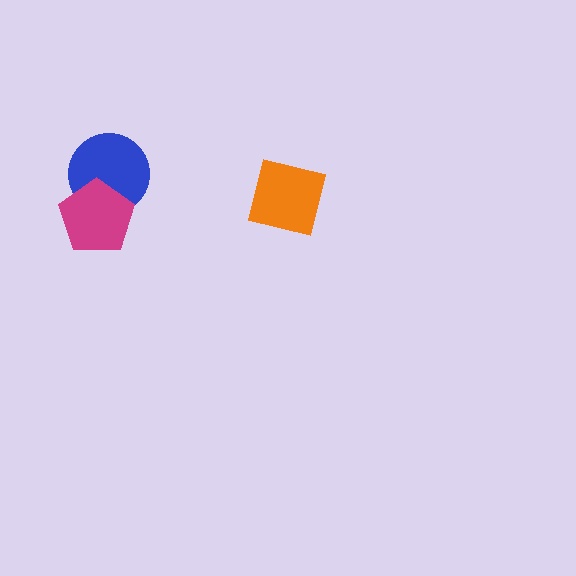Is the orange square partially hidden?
No, no other shape covers it.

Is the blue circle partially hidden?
Yes, it is partially covered by another shape.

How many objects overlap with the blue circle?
1 object overlaps with the blue circle.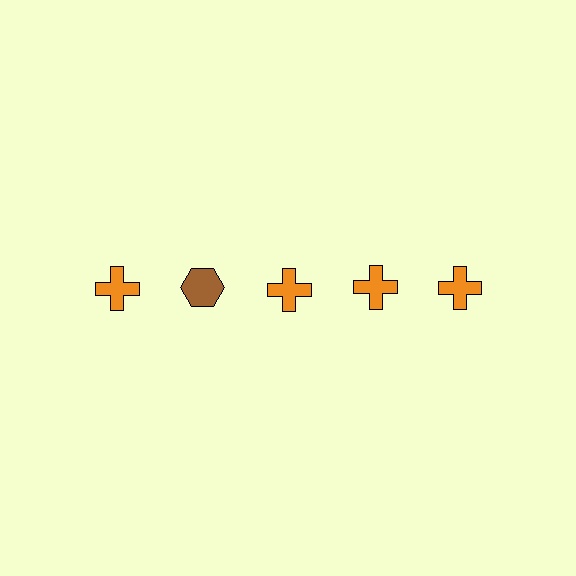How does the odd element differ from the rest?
It differs in both color (brown instead of orange) and shape (hexagon instead of cross).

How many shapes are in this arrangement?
There are 5 shapes arranged in a grid pattern.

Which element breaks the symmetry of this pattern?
The brown hexagon in the top row, second from left column breaks the symmetry. All other shapes are orange crosses.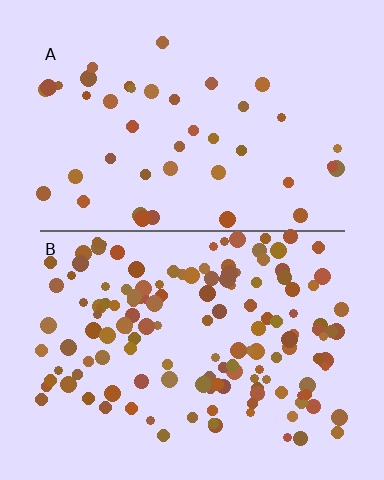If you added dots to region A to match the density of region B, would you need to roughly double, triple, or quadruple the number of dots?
Approximately triple.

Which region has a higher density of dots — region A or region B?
B (the bottom).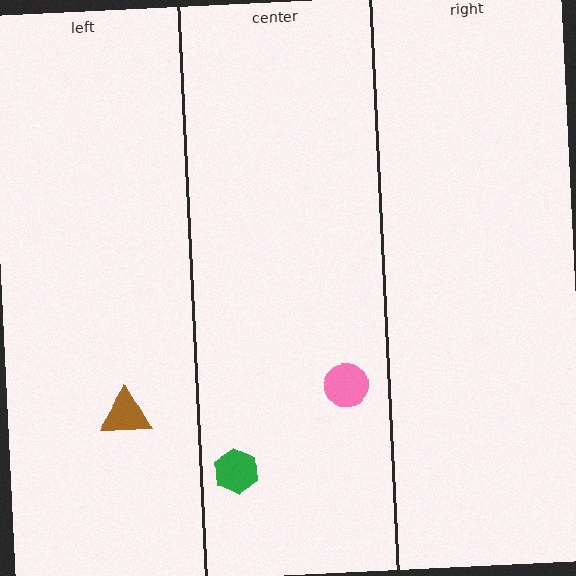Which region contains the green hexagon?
The center region.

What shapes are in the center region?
The green hexagon, the pink circle.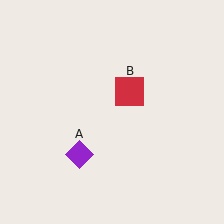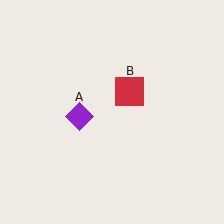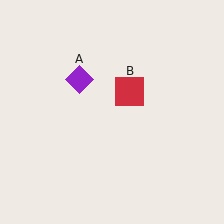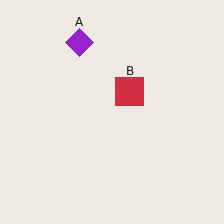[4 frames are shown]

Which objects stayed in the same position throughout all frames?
Red square (object B) remained stationary.